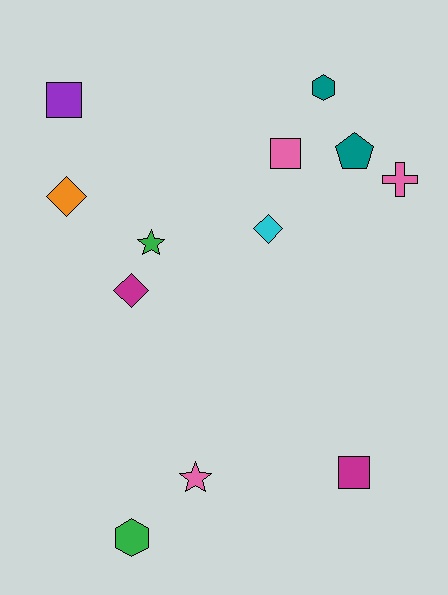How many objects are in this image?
There are 12 objects.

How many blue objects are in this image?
There are no blue objects.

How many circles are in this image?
There are no circles.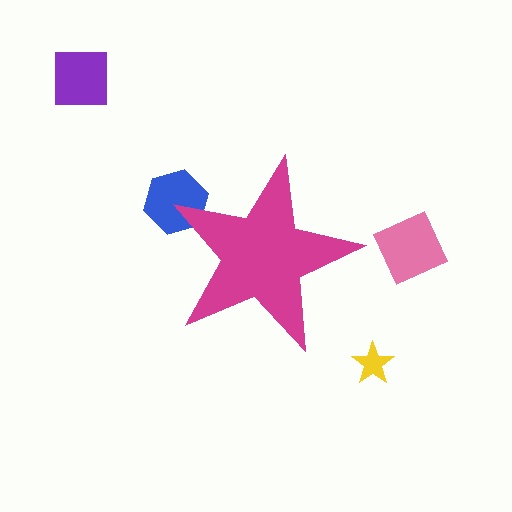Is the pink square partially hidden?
No, the pink square is fully visible.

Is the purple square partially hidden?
No, the purple square is fully visible.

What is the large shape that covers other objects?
A magenta star.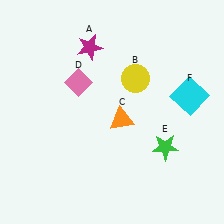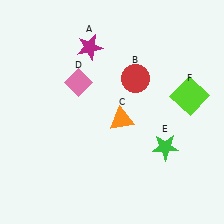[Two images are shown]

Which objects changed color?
B changed from yellow to red. F changed from cyan to lime.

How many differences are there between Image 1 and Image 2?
There are 2 differences between the two images.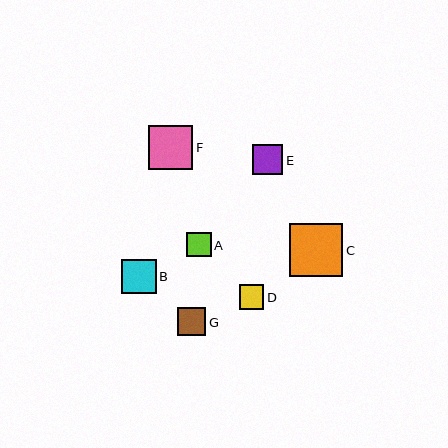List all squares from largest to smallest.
From largest to smallest: C, F, B, E, G, A, D.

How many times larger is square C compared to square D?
Square C is approximately 2.2 times the size of square D.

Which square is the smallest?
Square D is the smallest with a size of approximately 24 pixels.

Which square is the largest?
Square C is the largest with a size of approximately 53 pixels.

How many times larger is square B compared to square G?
Square B is approximately 1.2 times the size of square G.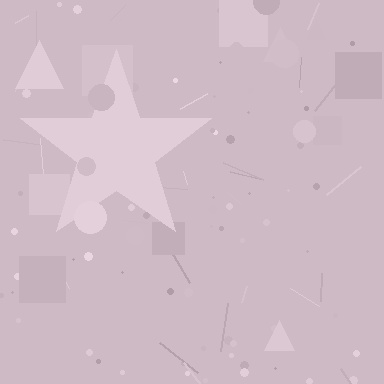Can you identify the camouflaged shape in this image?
The camouflaged shape is a star.